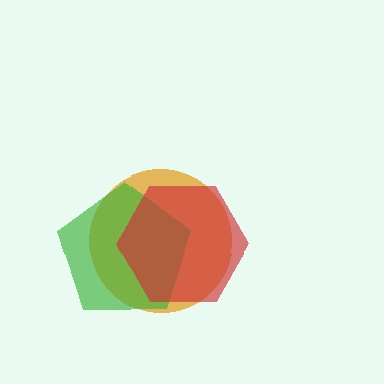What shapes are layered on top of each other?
The layered shapes are: an orange circle, a green pentagon, a red hexagon.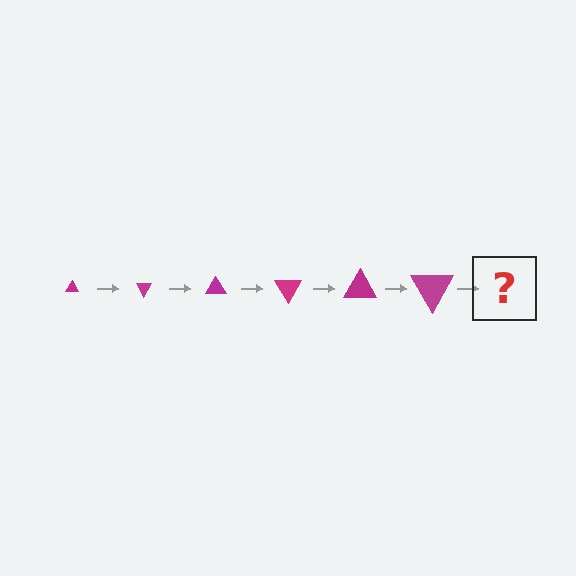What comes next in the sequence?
The next element should be a triangle, larger than the previous one and rotated 360 degrees from the start.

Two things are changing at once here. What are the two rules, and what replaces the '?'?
The two rules are that the triangle grows larger each step and it rotates 60 degrees each step. The '?' should be a triangle, larger than the previous one and rotated 360 degrees from the start.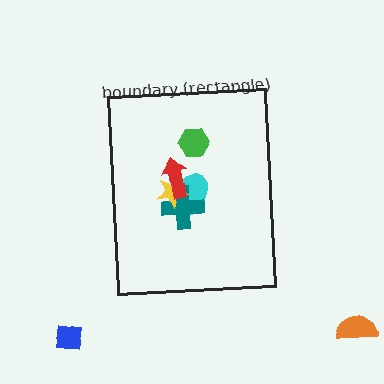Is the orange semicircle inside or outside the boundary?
Outside.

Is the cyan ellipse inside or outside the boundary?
Inside.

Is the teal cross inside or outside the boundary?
Inside.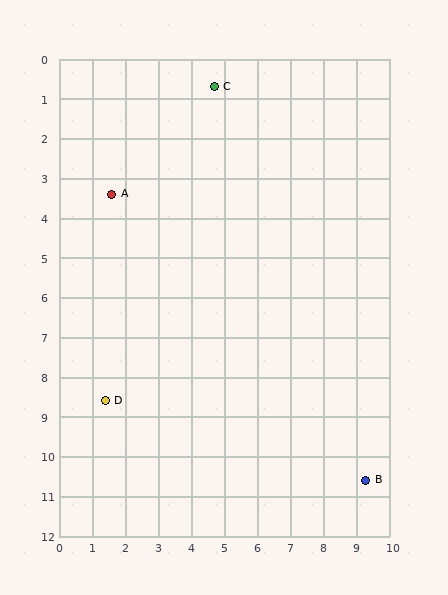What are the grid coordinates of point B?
Point B is at approximately (9.3, 10.6).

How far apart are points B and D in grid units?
Points B and D are about 8.1 grid units apart.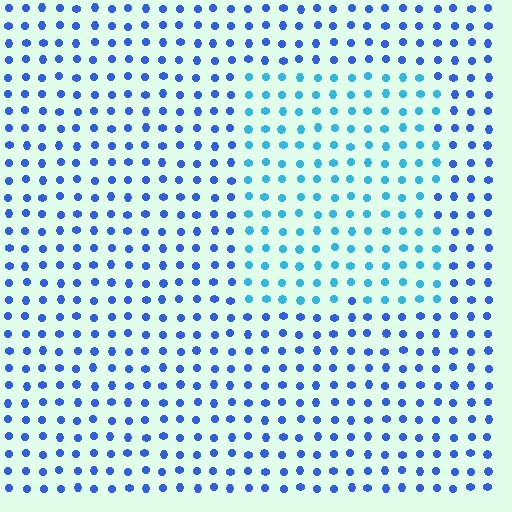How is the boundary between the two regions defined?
The boundary is defined purely by a slight shift in hue (about 32 degrees). Spacing, size, and orientation are identical on both sides.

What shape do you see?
I see a rectangle.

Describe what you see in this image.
The image is filled with small blue elements in a uniform arrangement. A rectangle-shaped region is visible where the elements are tinted to a slightly different hue, forming a subtle color boundary.